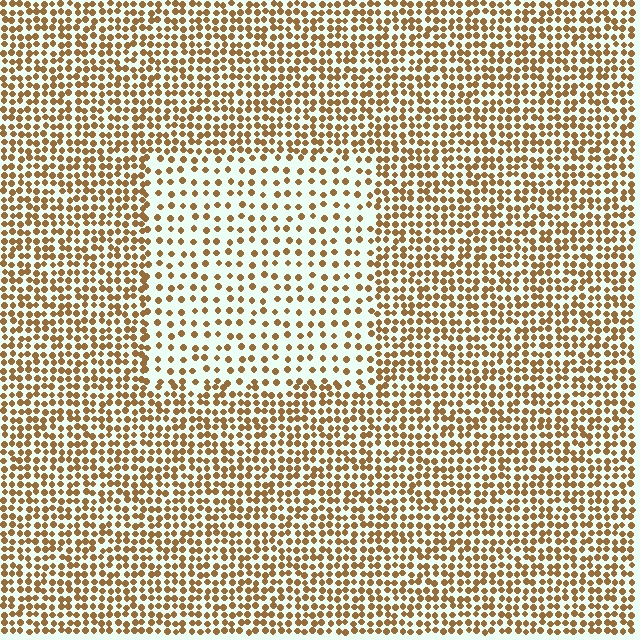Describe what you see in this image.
The image contains small brown elements arranged at two different densities. A rectangle-shaped region is visible where the elements are less densely packed than the surrounding area.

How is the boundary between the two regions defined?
The boundary is defined by a change in element density (approximately 2.1x ratio). All elements are the same color, size, and shape.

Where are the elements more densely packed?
The elements are more densely packed outside the rectangle boundary.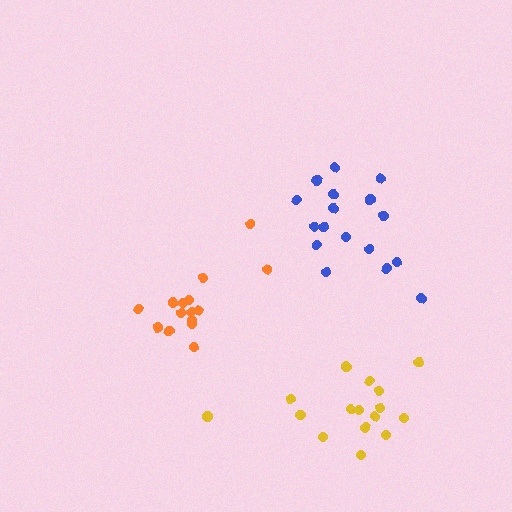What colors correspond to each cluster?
The clusters are colored: blue, orange, yellow.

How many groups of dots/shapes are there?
There are 3 groups.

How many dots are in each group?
Group 1: 17 dots, Group 2: 15 dots, Group 3: 17 dots (49 total).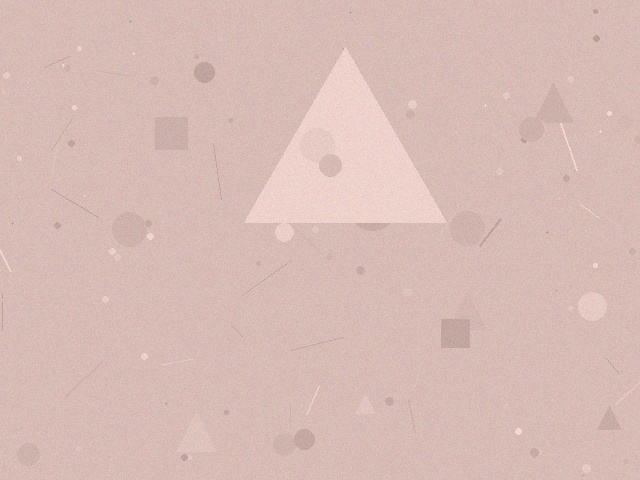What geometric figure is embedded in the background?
A triangle is embedded in the background.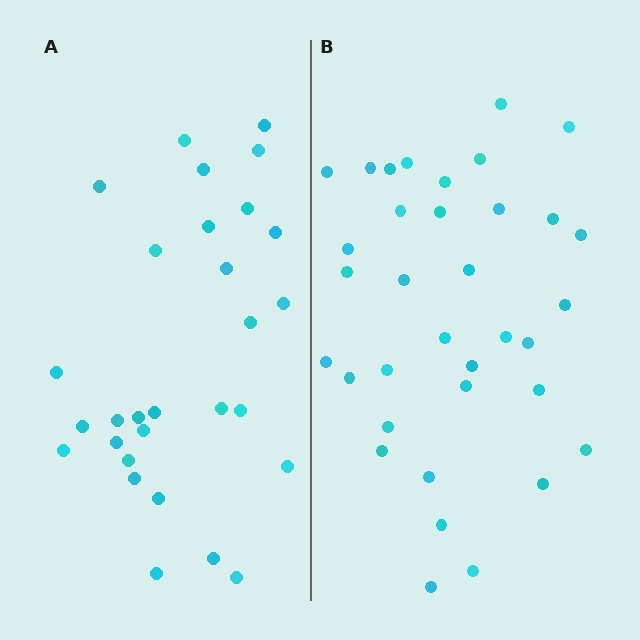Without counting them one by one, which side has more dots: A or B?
Region B (the right region) has more dots.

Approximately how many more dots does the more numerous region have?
Region B has about 6 more dots than region A.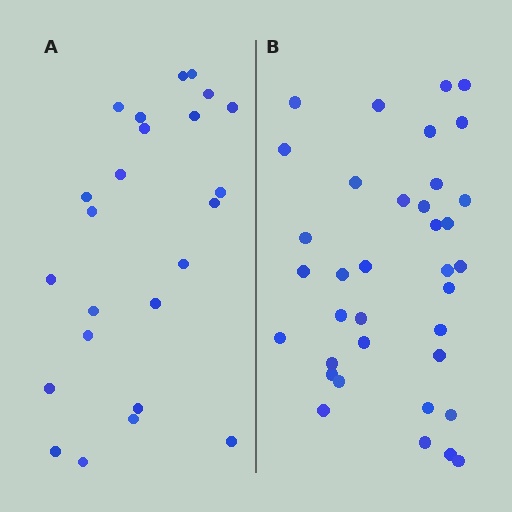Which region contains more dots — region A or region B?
Region B (the right region) has more dots.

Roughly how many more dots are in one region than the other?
Region B has roughly 12 or so more dots than region A.